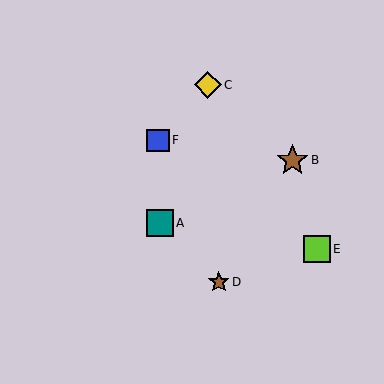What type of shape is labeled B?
Shape B is a brown star.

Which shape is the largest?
The brown star (labeled B) is the largest.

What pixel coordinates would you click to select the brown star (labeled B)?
Click at (293, 160) to select the brown star B.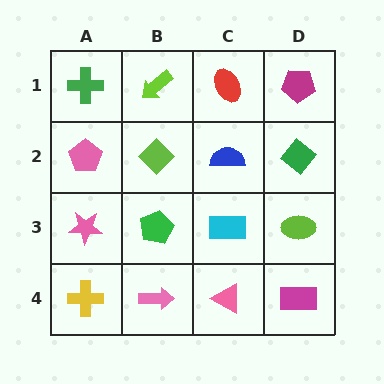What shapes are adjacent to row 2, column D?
A magenta pentagon (row 1, column D), a lime ellipse (row 3, column D), a blue semicircle (row 2, column C).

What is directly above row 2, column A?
A green cross.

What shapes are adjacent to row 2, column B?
A lime arrow (row 1, column B), a green pentagon (row 3, column B), a pink pentagon (row 2, column A), a blue semicircle (row 2, column C).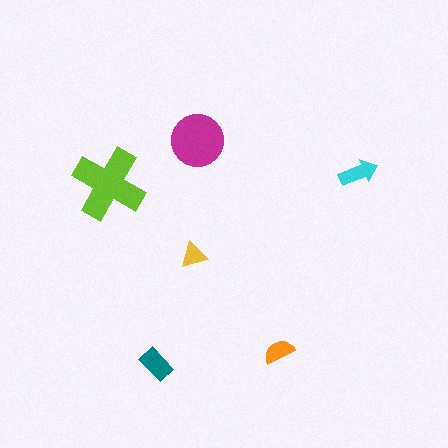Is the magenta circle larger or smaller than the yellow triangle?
Larger.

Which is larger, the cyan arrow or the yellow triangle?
The cyan arrow.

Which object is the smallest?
The yellow triangle.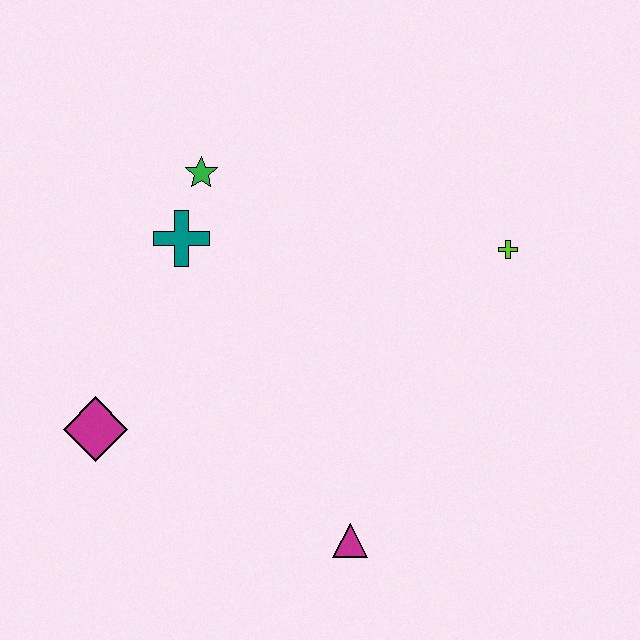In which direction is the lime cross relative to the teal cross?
The lime cross is to the right of the teal cross.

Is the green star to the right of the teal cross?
Yes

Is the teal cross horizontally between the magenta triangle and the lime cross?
No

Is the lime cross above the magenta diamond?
Yes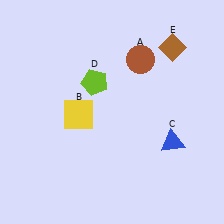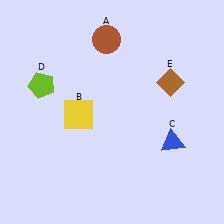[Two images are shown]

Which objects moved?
The objects that moved are: the brown circle (A), the lime pentagon (D), the brown diamond (E).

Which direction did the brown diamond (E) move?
The brown diamond (E) moved down.